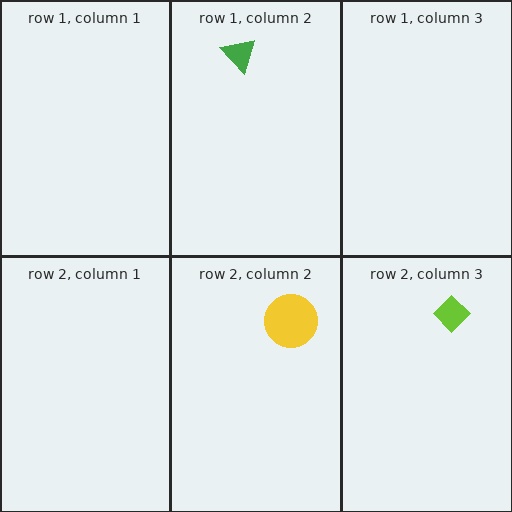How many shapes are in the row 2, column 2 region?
1.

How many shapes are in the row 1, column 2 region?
1.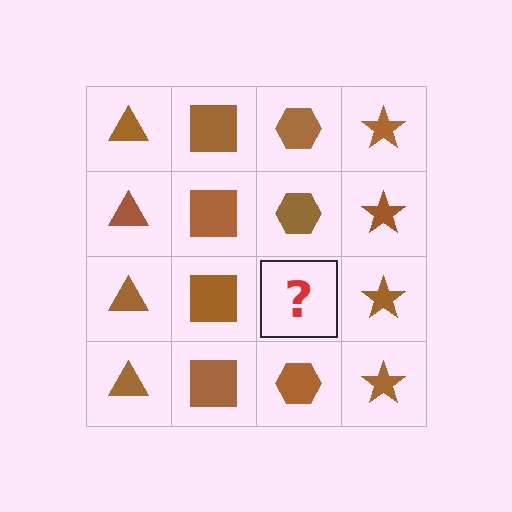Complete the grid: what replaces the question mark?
The question mark should be replaced with a brown hexagon.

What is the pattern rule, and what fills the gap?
The rule is that each column has a consistent shape. The gap should be filled with a brown hexagon.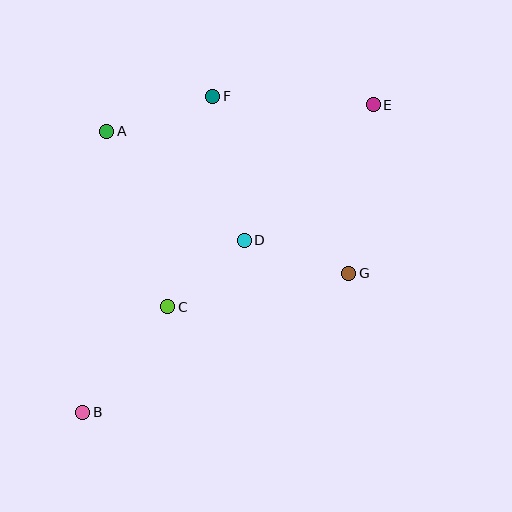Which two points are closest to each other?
Points C and D are closest to each other.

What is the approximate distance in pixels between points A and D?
The distance between A and D is approximately 176 pixels.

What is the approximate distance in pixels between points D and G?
The distance between D and G is approximately 109 pixels.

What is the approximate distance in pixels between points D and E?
The distance between D and E is approximately 187 pixels.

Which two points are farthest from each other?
Points B and E are farthest from each other.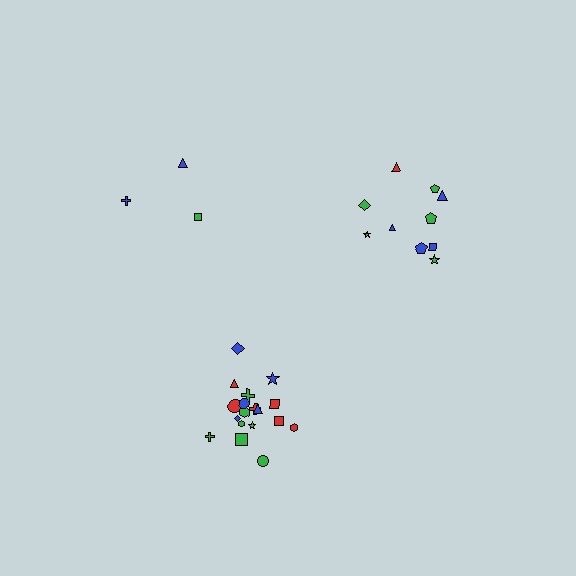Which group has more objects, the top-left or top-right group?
The top-right group.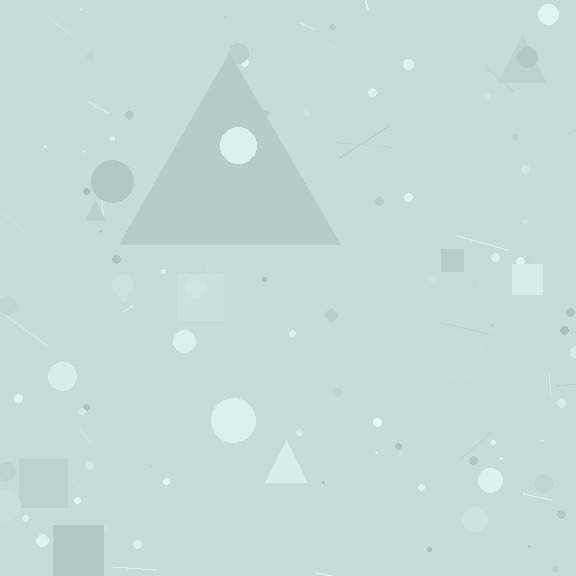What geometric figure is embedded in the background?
A triangle is embedded in the background.